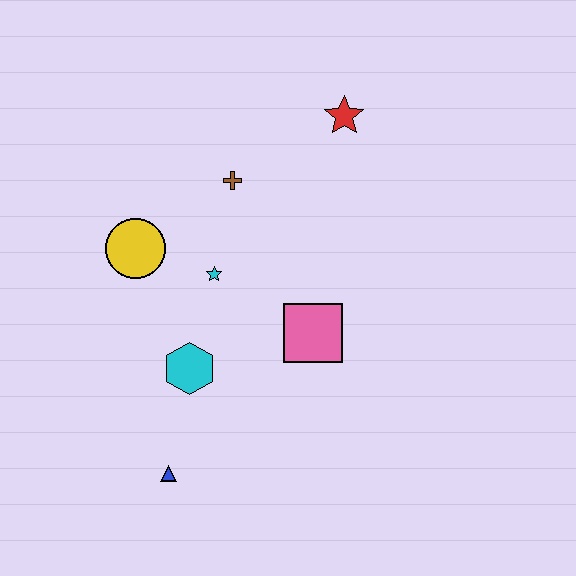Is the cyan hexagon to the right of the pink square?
No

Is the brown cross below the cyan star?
No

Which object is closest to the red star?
The brown cross is closest to the red star.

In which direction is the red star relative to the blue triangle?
The red star is above the blue triangle.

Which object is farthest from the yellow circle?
The red star is farthest from the yellow circle.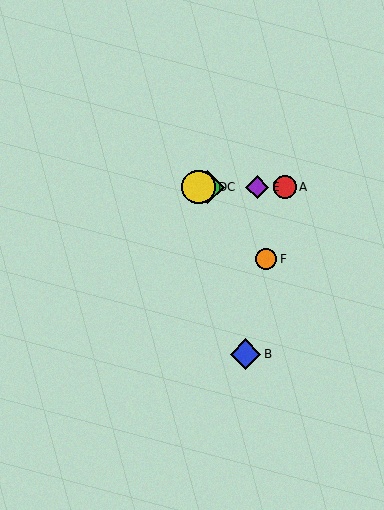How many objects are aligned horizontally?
4 objects (A, C, D, E) are aligned horizontally.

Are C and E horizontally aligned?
Yes, both are at y≈187.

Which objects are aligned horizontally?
Objects A, C, D, E are aligned horizontally.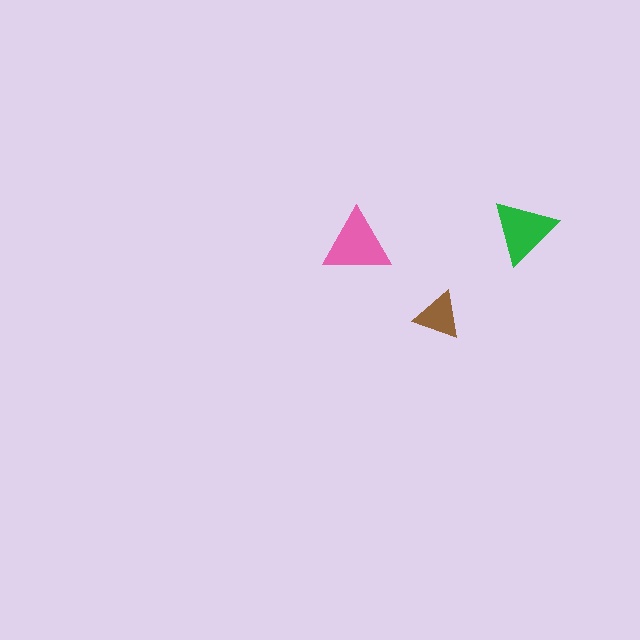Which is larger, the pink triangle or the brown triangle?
The pink one.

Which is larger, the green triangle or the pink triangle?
The pink one.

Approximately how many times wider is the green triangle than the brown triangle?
About 1.5 times wider.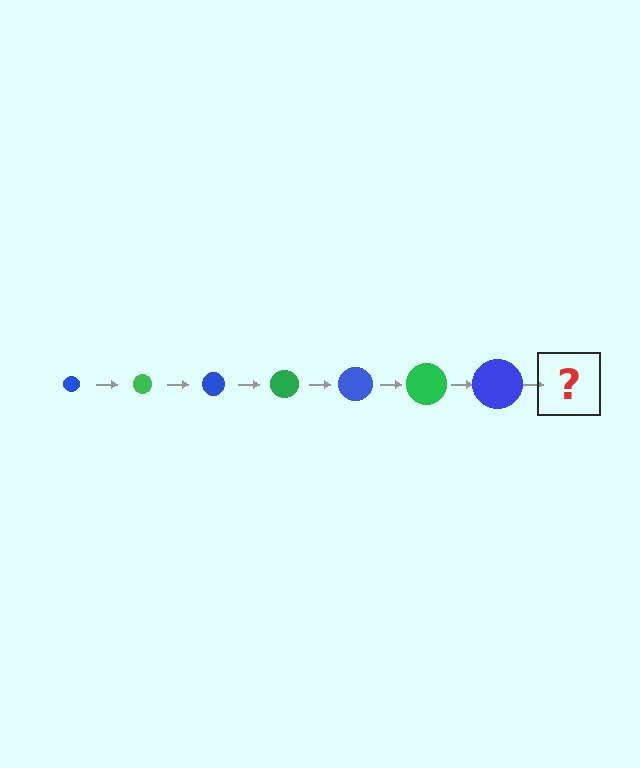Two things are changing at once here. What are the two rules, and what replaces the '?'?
The two rules are that the circle grows larger each step and the color cycles through blue and green. The '?' should be a green circle, larger than the previous one.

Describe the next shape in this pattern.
It should be a green circle, larger than the previous one.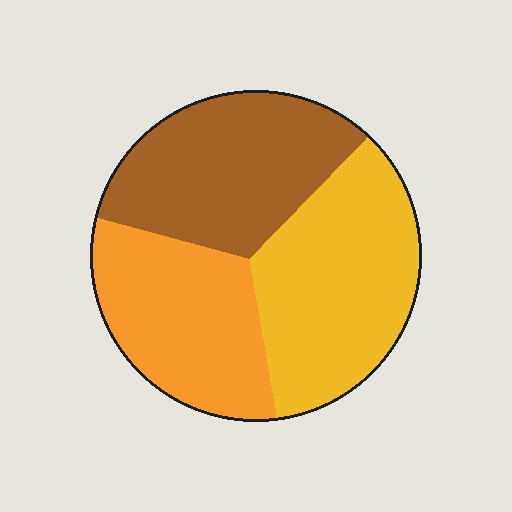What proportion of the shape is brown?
Brown covers about 35% of the shape.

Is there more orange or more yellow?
Yellow.